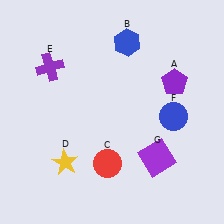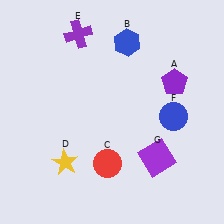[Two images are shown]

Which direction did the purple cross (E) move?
The purple cross (E) moved up.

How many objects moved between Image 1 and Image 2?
1 object moved between the two images.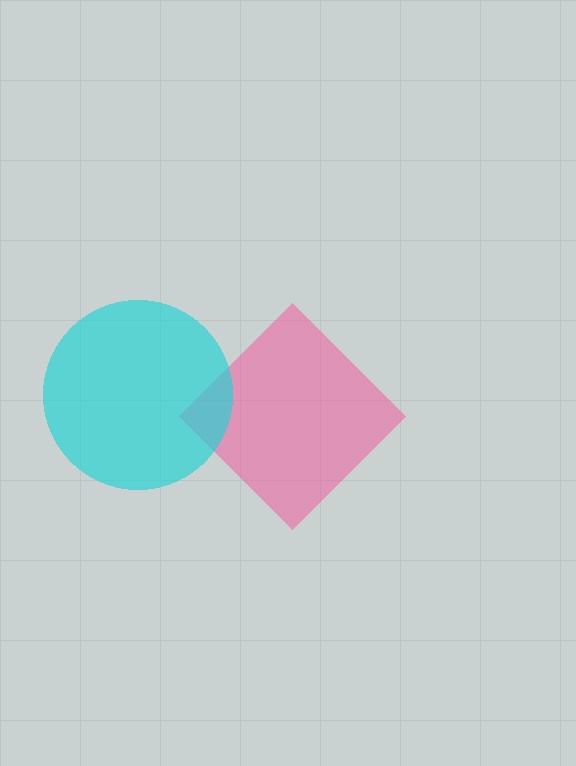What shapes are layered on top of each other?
The layered shapes are: a pink diamond, a cyan circle.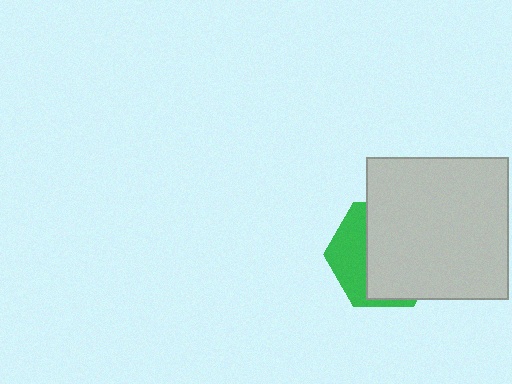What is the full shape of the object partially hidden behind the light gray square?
The partially hidden object is a green hexagon.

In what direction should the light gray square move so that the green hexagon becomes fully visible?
The light gray square should move right. That is the shortest direction to clear the overlap and leave the green hexagon fully visible.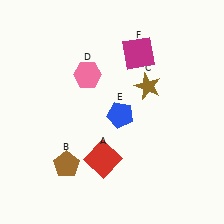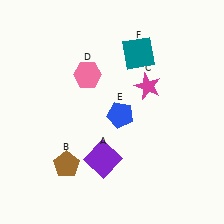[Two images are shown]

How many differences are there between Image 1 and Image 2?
There are 3 differences between the two images.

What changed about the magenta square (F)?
In Image 1, F is magenta. In Image 2, it changed to teal.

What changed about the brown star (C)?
In Image 1, C is brown. In Image 2, it changed to magenta.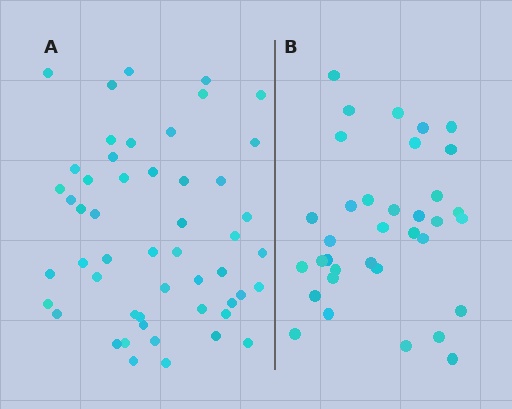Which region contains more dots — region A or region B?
Region A (the left region) has more dots.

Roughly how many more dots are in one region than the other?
Region A has approximately 15 more dots than region B.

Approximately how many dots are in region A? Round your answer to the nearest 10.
About 50 dots. (The exact count is 51, which rounds to 50.)